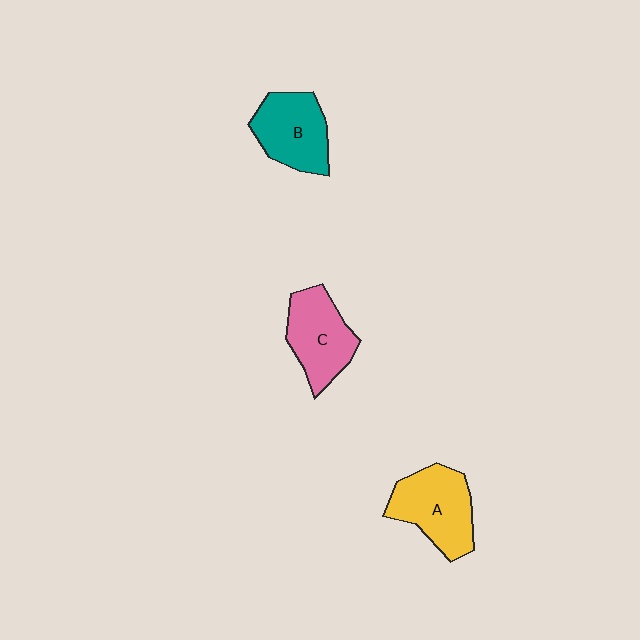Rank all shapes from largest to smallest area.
From largest to smallest: A (yellow), C (pink), B (teal).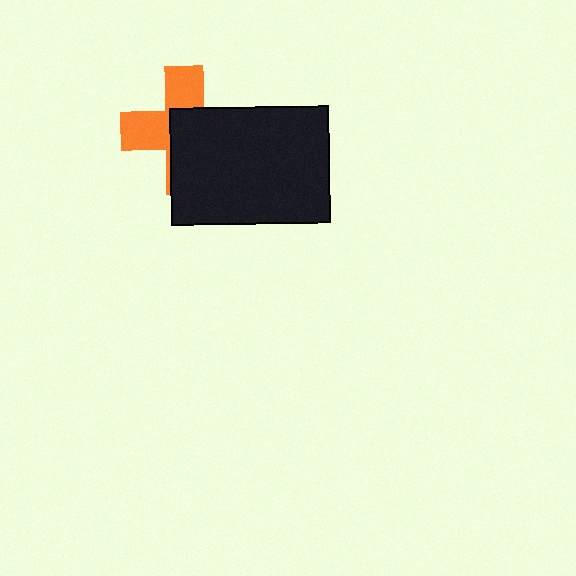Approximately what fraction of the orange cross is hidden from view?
Roughly 57% of the orange cross is hidden behind the black rectangle.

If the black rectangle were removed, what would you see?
You would see the complete orange cross.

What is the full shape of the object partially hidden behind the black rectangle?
The partially hidden object is an orange cross.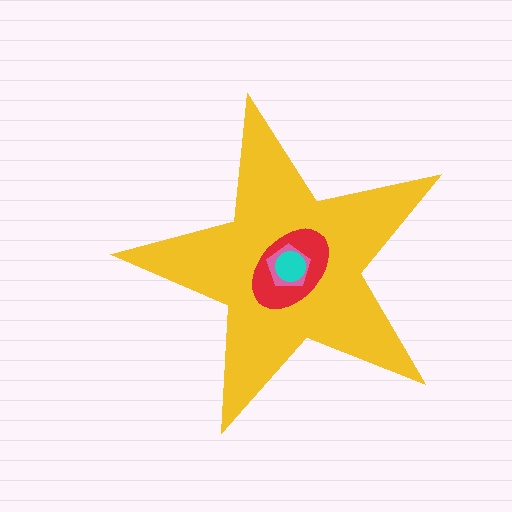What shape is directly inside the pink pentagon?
The cyan circle.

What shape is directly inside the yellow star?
The red ellipse.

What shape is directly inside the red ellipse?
The pink pentagon.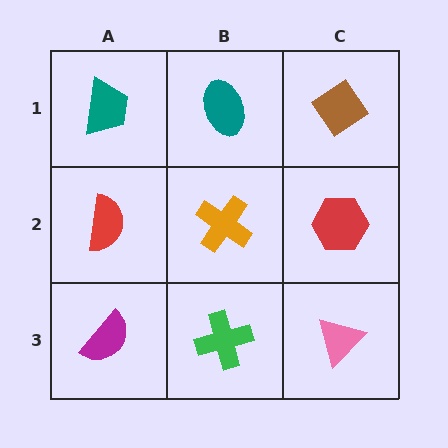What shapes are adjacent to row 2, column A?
A teal trapezoid (row 1, column A), a magenta semicircle (row 3, column A), an orange cross (row 2, column B).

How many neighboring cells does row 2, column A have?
3.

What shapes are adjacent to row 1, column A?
A red semicircle (row 2, column A), a teal ellipse (row 1, column B).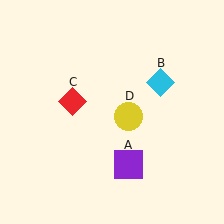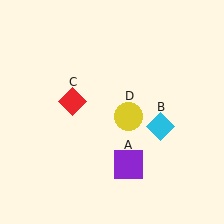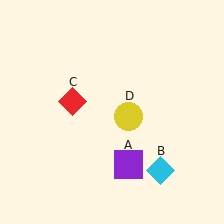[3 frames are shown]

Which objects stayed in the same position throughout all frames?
Purple square (object A) and red diamond (object C) and yellow circle (object D) remained stationary.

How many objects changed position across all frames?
1 object changed position: cyan diamond (object B).